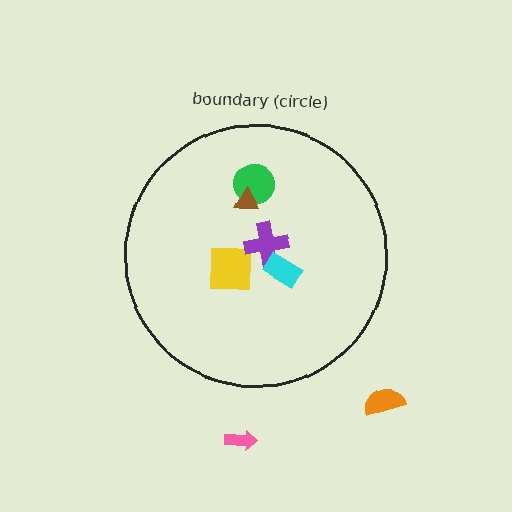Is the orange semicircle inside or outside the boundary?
Outside.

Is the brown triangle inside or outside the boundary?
Inside.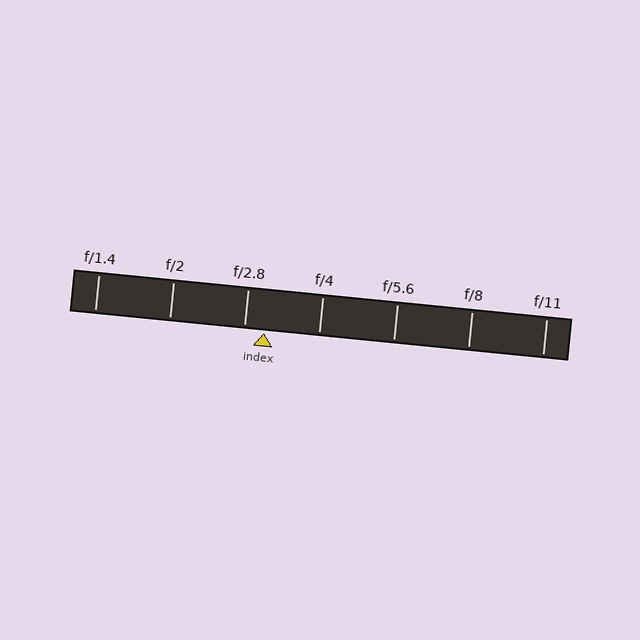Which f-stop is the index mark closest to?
The index mark is closest to f/2.8.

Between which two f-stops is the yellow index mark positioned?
The index mark is between f/2.8 and f/4.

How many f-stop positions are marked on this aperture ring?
There are 7 f-stop positions marked.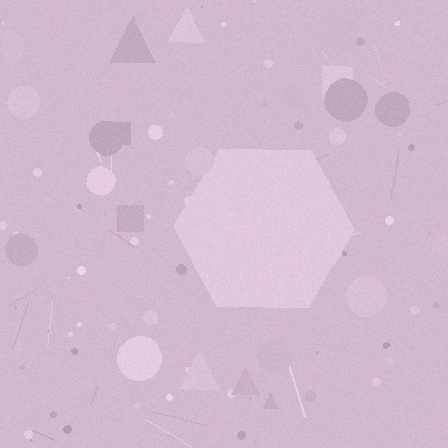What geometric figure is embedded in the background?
A hexagon is embedded in the background.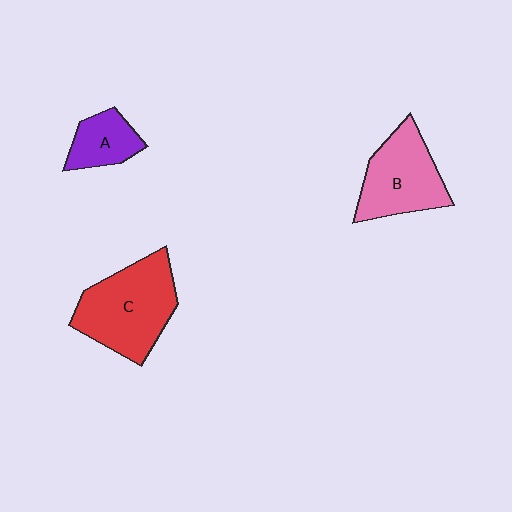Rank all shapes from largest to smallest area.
From largest to smallest: C (red), B (pink), A (purple).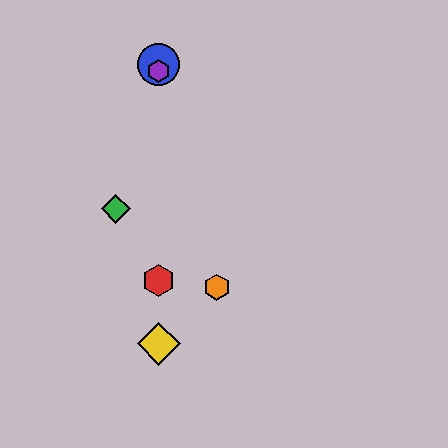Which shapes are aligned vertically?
The red hexagon, the blue circle, the yellow diamond, the purple hexagon are aligned vertically.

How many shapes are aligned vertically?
4 shapes (the red hexagon, the blue circle, the yellow diamond, the purple hexagon) are aligned vertically.